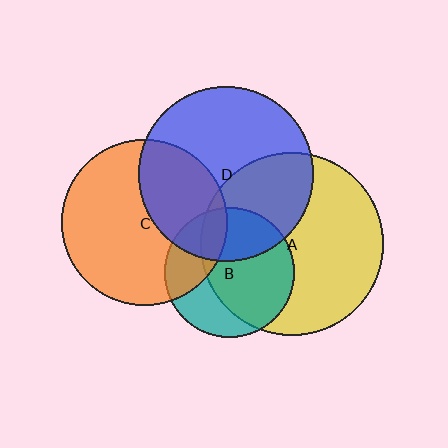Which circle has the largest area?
Circle A (yellow).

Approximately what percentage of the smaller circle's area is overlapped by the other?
Approximately 35%.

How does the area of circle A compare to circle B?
Approximately 2.0 times.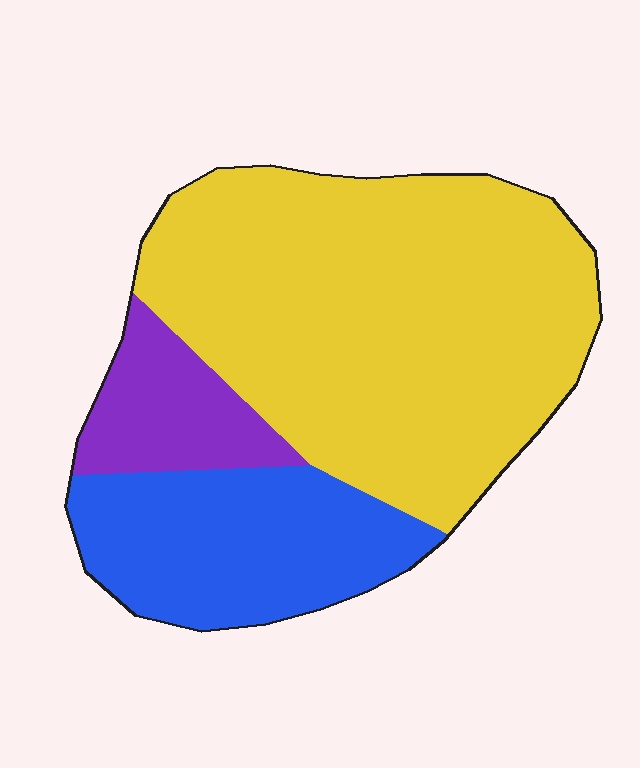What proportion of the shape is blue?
Blue takes up about one quarter (1/4) of the shape.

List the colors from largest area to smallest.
From largest to smallest: yellow, blue, purple.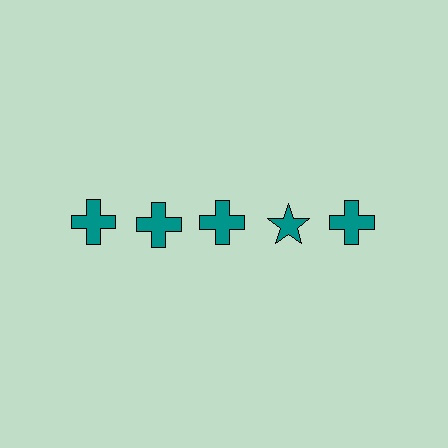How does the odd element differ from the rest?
It has a different shape: star instead of cross.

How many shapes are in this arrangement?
There are 5 shapes arranged in a grid pattern.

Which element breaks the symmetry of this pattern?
The teal star in the top row, second from right column breaks the symmetry. All other shapes are teal crosses.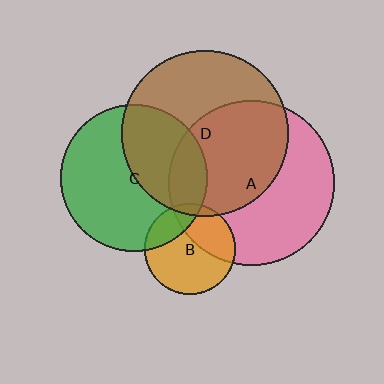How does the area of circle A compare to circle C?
Approximately 1.3 times.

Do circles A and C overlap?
Yes.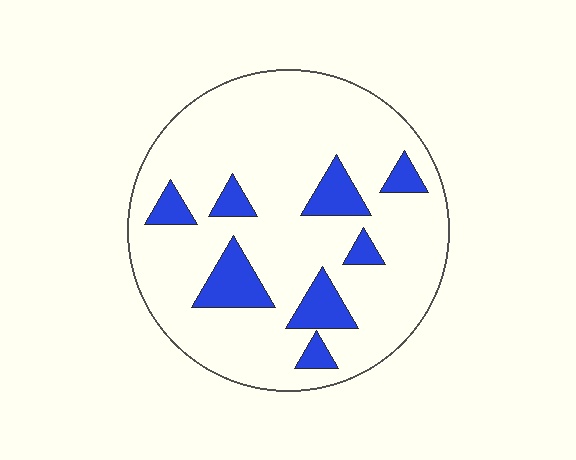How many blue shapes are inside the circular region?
8.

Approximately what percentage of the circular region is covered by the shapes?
Approximately 15%.